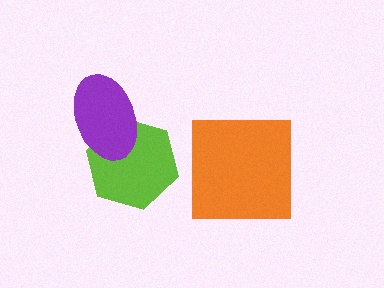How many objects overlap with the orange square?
0 objects overlap with the orange square.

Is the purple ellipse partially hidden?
No, no other shape covers it.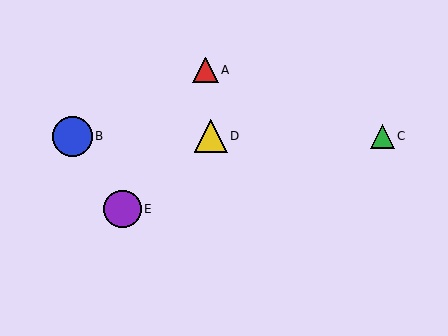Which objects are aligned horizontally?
Objects B, C, D are aligned horizontally.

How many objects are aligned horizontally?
3 objects (B, C, D) are aligned horizontally.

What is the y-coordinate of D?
Object D is at y≈136.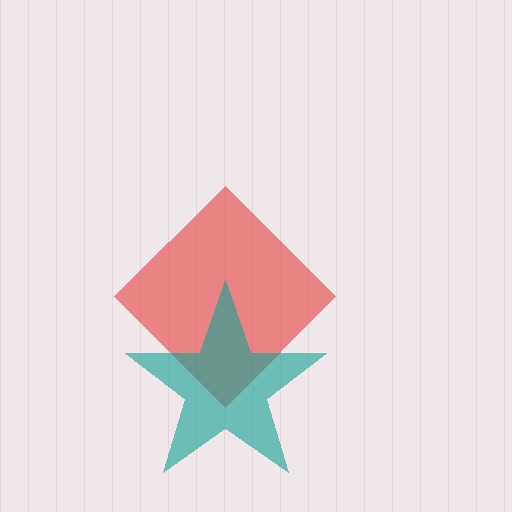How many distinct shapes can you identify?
There are 2 distinct shapes: a red diamond, a teal star.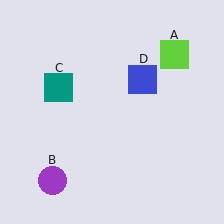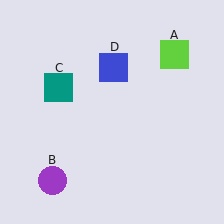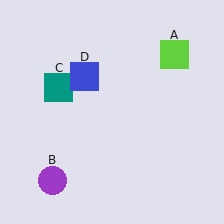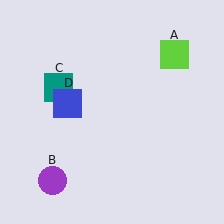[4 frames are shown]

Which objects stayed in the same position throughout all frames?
Lime square (object A) and purple circle (object B) and teal square (object C) remained stationary.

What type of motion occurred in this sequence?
The blue square (object D) rotated counterclockwise around the center of the scene.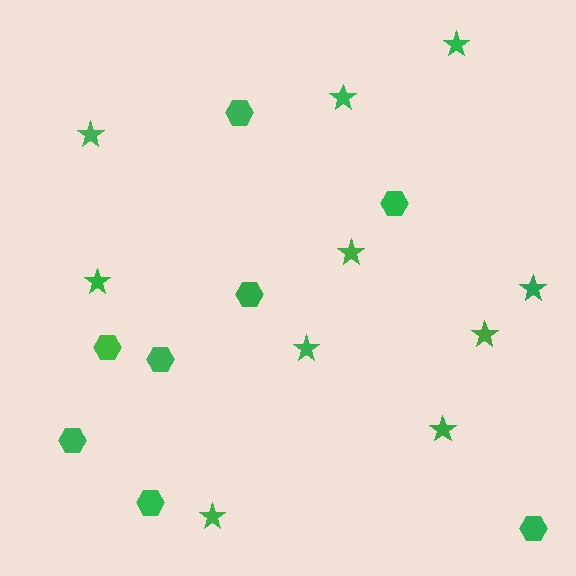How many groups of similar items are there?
There are 2 groups: one group of hexagons (8) and one group of stars (10).